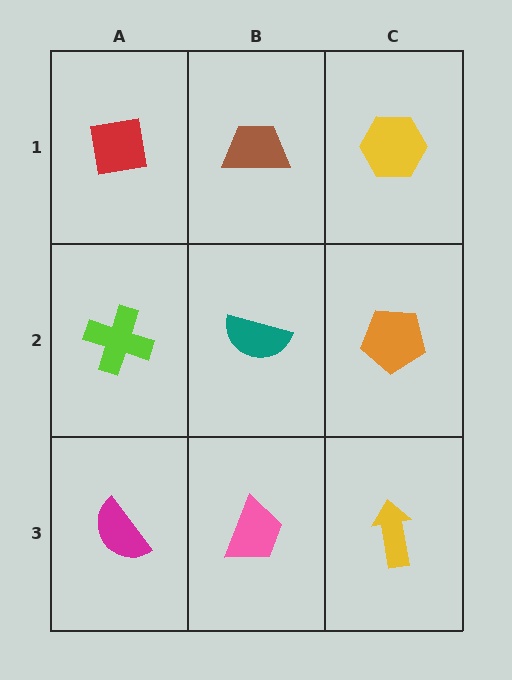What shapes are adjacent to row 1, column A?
A lime cross (row 2, column A), a brown trapezoid (row 1, column B).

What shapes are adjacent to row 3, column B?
A teal semicircle (row 2, column B), a magenta semicircle (row 3, column A), a yellow arrow (row 3, column C).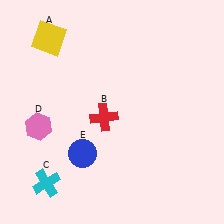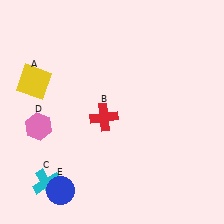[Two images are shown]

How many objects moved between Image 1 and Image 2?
2 objects moved between the two images.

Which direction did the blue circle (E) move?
The blue circle (E) moved down.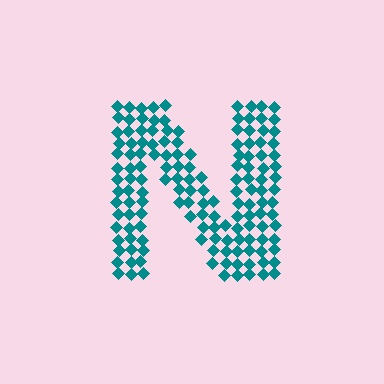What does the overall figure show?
The overall figure shows the letter N.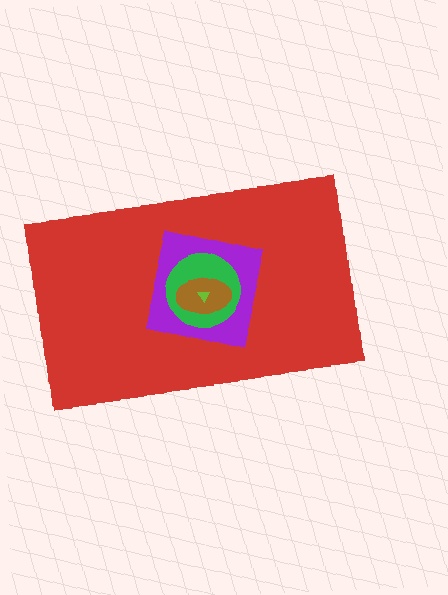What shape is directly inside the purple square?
The green circle.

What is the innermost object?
The lime triangle.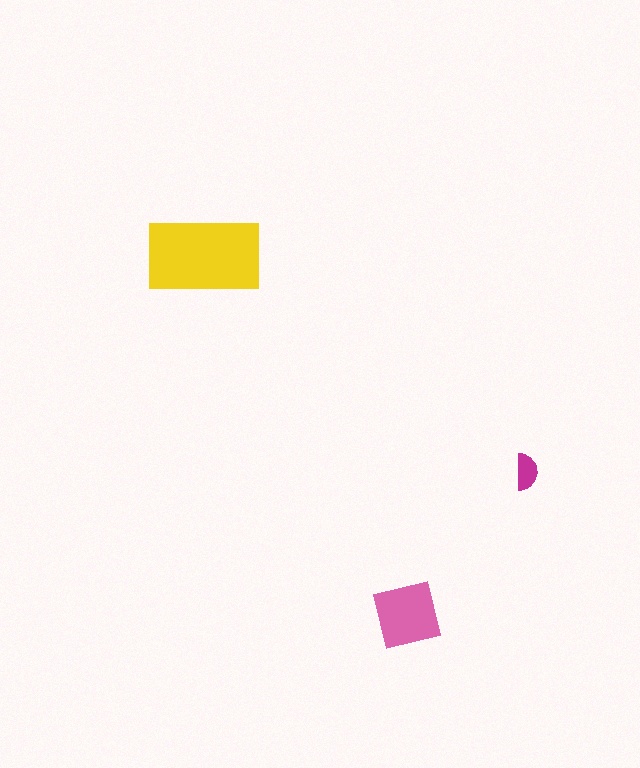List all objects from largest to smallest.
The yellow rectangle, the pink square, the magenta semicircle.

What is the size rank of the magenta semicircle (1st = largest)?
3rd.